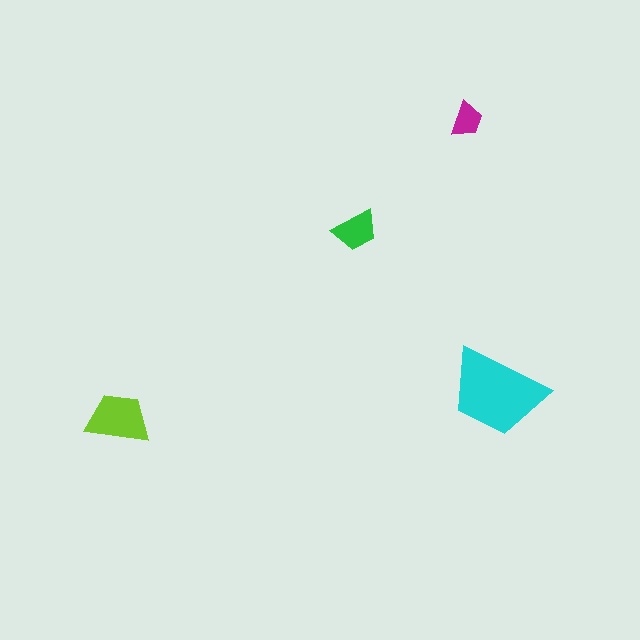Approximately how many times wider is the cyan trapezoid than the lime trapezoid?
About 1.5 times wider.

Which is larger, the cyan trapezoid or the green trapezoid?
The cyan one.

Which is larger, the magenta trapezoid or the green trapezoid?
The green one.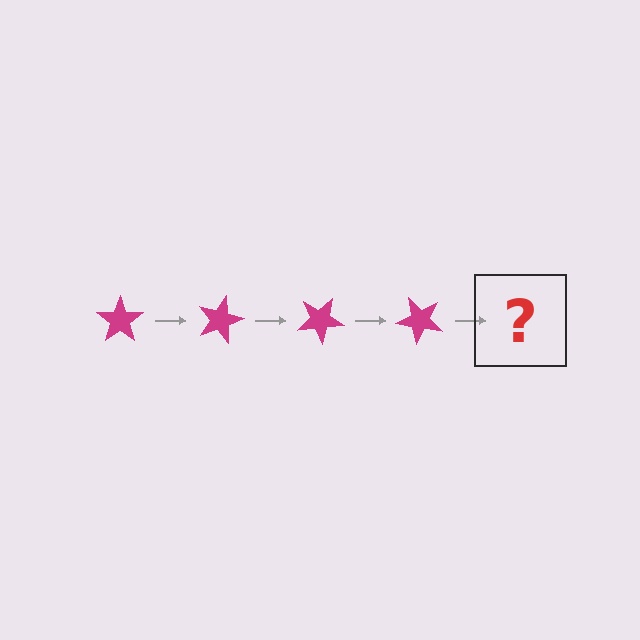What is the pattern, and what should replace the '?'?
The pattern is that the star rotates 15 degrees each step. The '?' should be a magenta star rotated 60 degrees.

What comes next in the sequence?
The next element should be a magenta star rotated 60 degrees.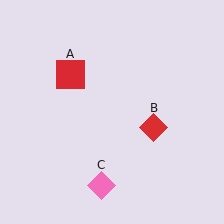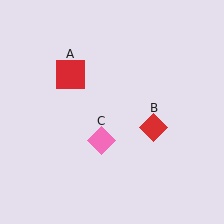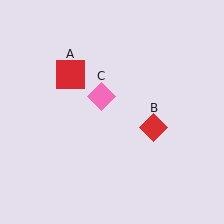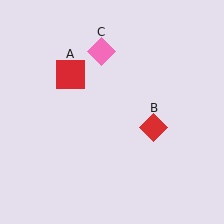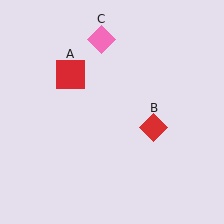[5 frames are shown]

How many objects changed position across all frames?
1 object changed position: pink diamond (object C).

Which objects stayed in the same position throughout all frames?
Red square (object A) and red diamond (object B) remained stationary.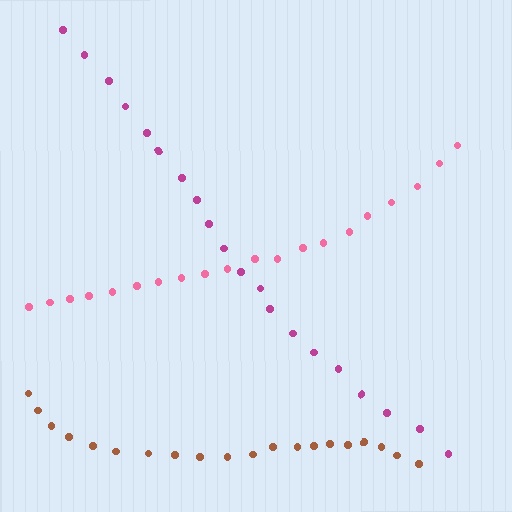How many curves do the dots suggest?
There are 3 distinct paths.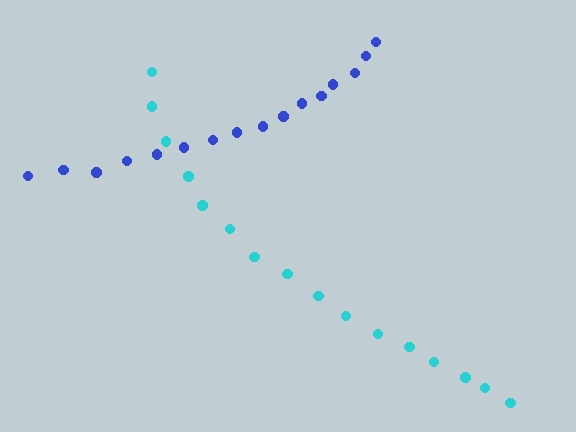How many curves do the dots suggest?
There are 2 distinct paths.